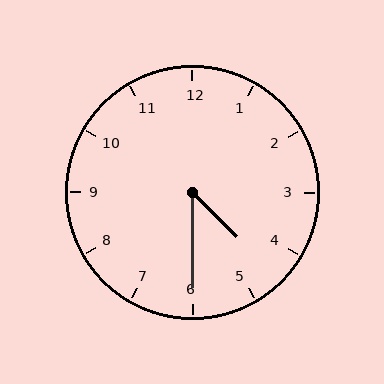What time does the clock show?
4:30.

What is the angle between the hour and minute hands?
Approximately 45 degrees.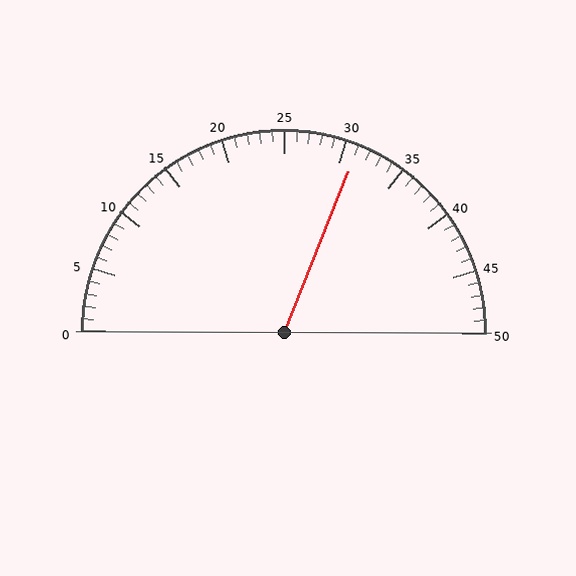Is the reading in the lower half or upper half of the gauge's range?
The reading is in the upper half of the range (0 to 50).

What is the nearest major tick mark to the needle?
The nearest major tick mark is 30.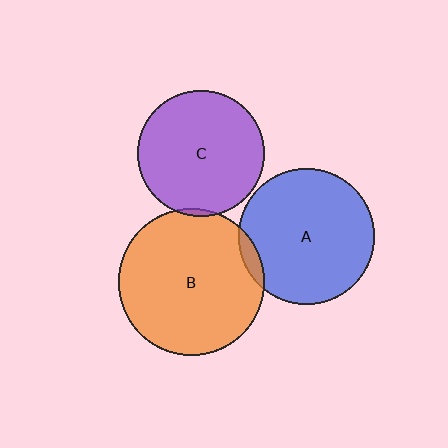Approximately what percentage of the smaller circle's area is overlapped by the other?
Approximately 5%.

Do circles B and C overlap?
Yes.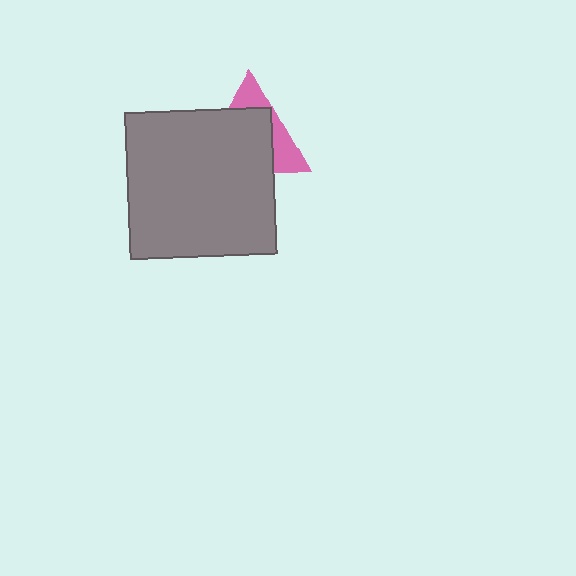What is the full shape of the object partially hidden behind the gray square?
The partially hidden object is a pink triangle.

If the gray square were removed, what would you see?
You would see the complete pink triangle.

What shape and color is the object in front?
The object in front is a gray square.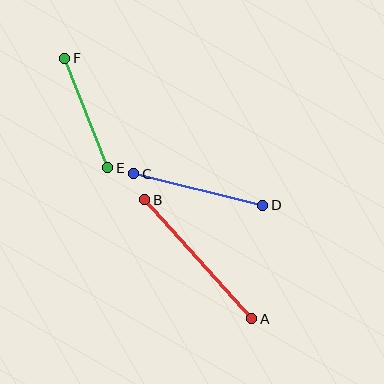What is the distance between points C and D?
The distance is approximately 133 pixels.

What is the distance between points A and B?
The distance is approximately 160 pixels.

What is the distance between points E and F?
The distance is approximately 117 pixels.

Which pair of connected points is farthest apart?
Points A and B are farthest apart.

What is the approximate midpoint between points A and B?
The midpoint is at approximately (198, 259) pixels.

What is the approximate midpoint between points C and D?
The midpoint is at approximately (198, 190) pixels.